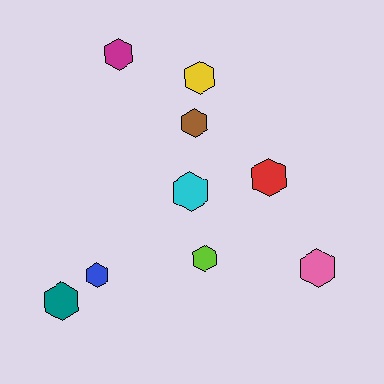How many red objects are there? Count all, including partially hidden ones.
There is 1 red object.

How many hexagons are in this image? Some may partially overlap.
There are 9 hexagons.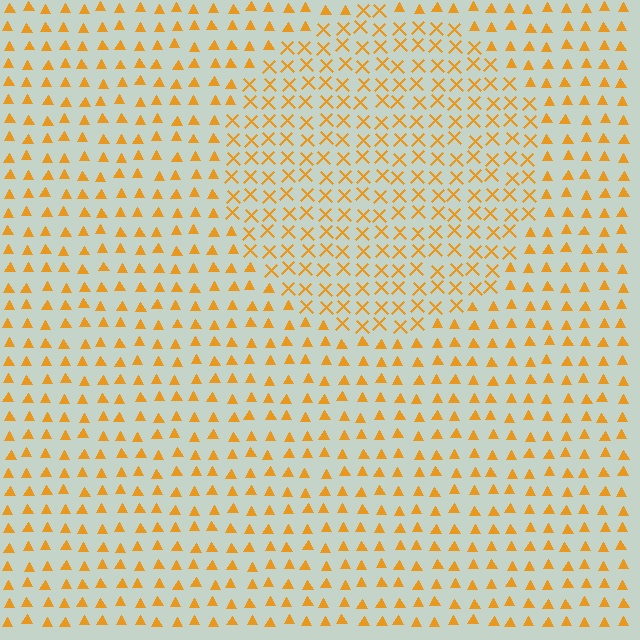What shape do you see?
I see a circle.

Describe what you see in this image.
The image is filled with small orange elements arranged in a uniform grid. A circle-shaped region contains X marks, while the surrounding area contains triangles. The boundary is defined purely by the change in element shape.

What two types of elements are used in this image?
The image uses X marks inside the circle region and triangles outside it.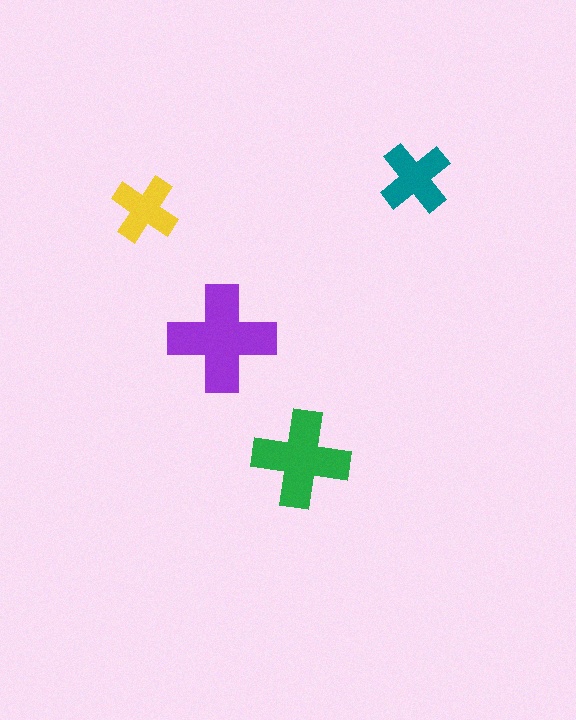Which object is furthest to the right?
The teal cross is rightmost.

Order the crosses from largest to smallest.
the purple one, the green one, the teal one, the yellow one.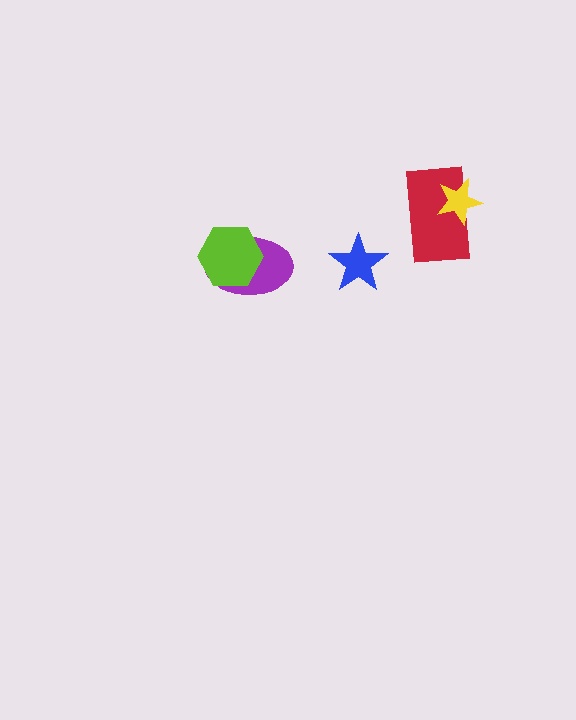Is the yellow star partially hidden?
No, no other shape covers it.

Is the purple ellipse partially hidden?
Yes, it is partially covered by another shape.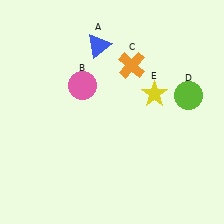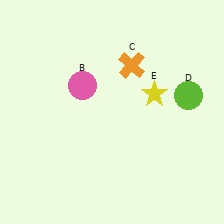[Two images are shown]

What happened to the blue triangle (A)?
The blue triangle (A) was removed in Image 2. It was in the top-left area of Image 1.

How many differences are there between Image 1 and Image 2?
There is 1 difference between the two images.